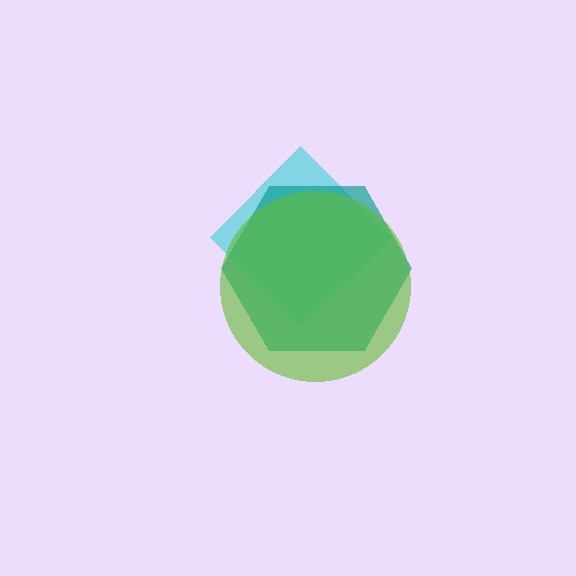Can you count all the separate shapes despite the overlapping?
Yes, there are 3 separate shapes.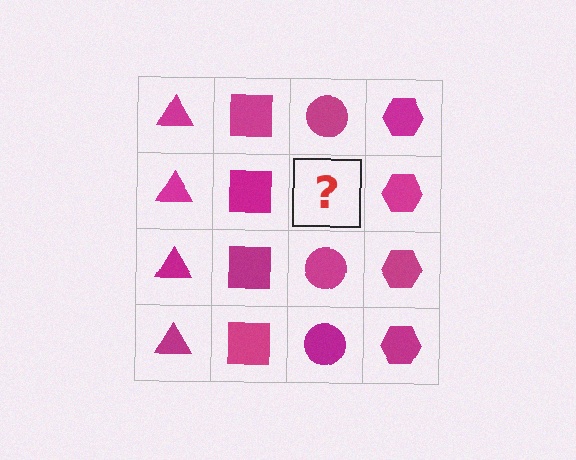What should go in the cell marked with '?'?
The missing cell should contain a magenta circle.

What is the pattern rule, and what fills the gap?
The rule is that each column has a consistent shape. The gap should be filled with a magenta circle.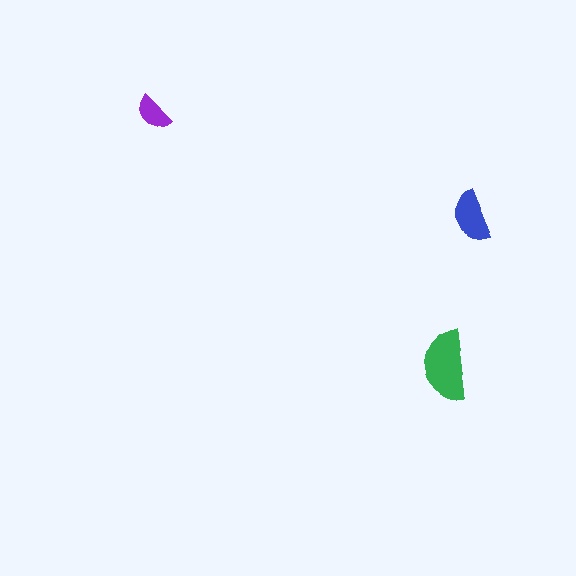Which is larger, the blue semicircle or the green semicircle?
The green one.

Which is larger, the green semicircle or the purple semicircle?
The green one.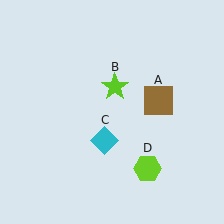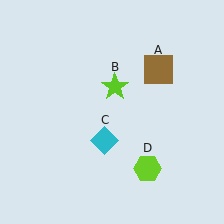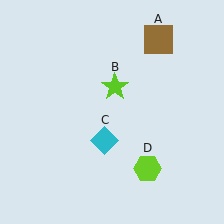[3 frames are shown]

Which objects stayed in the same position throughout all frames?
Lime star (object B) and cyan diamond (object C) and lime hexagon (object D) remained stationary.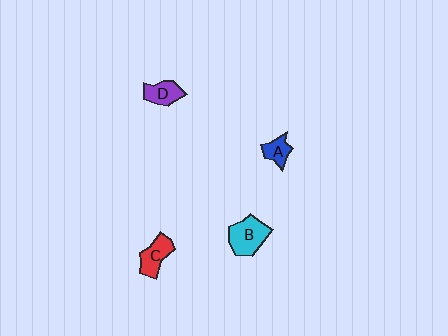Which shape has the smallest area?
Shape A (blue).